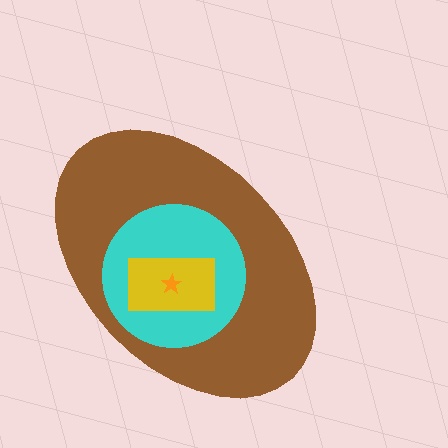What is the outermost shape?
The brown ellipse.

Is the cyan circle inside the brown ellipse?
Yes.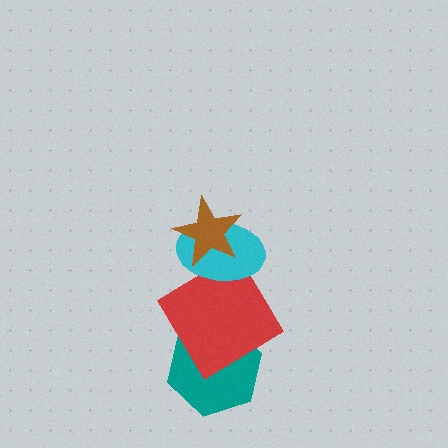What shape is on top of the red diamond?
The cyan ellipse is on top of the red diamond.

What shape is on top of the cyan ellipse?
The brown star is on top of the cyan ellipse.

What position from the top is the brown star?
The brown star is 1st from the top.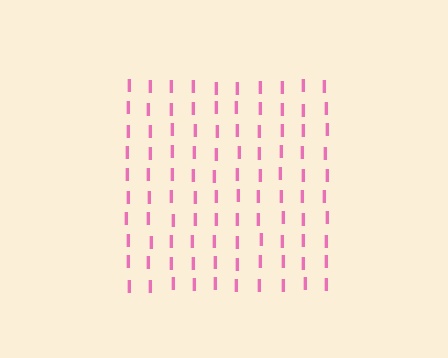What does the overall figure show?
The overall figure shows a square.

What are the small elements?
The small elements are letter I's.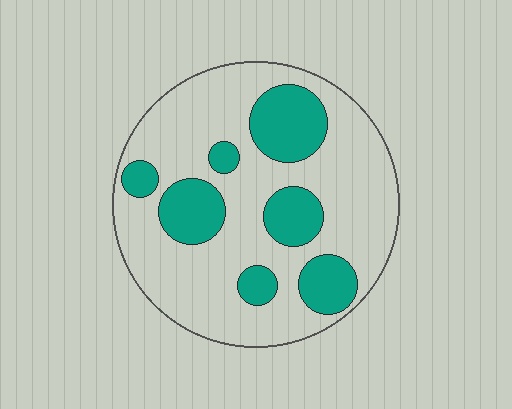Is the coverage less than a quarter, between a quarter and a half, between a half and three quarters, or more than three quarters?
Between a quarter and a half.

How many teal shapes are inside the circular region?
7.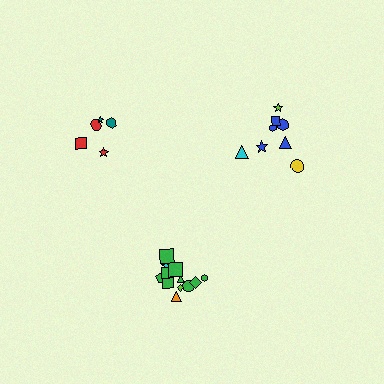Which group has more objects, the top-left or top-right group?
The top-right group.